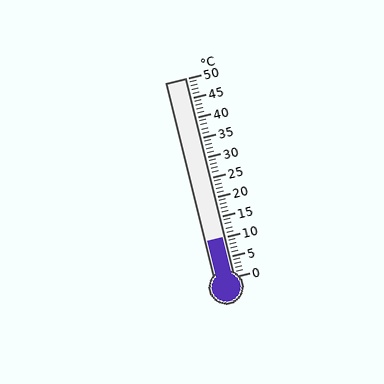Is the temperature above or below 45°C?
The temperature is below 45°C.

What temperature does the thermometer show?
The thermometer shows approximately 10°C.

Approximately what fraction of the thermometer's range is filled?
The thermometer is filled to approximately 20% of its range.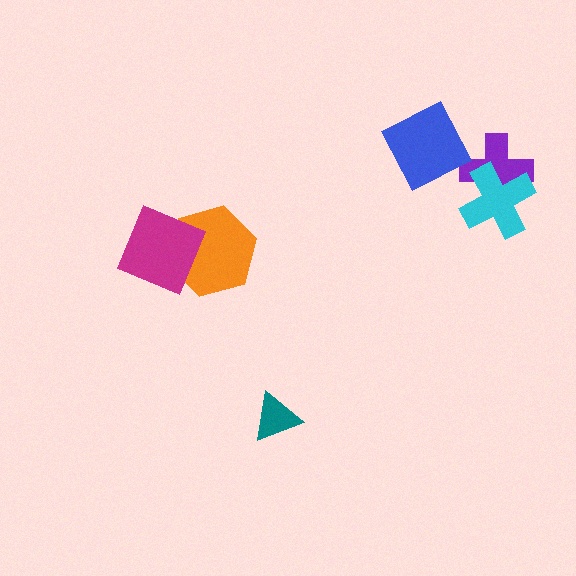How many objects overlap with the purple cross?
2 objects overlap with the purple cross.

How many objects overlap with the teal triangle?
0 objects overlap with the teal triangle.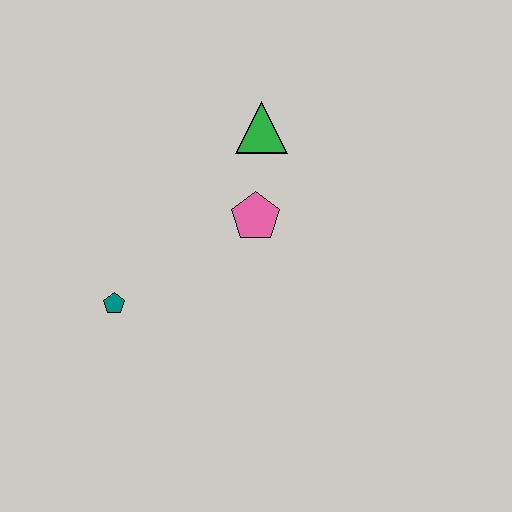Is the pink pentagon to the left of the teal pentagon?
No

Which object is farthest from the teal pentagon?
The green triangle is farthest from the teal pentagon.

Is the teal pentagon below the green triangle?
Yes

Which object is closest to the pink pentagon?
The green triangle is closest to the pink pentagon.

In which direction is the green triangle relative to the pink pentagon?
The green triangle is above the pink pentagon.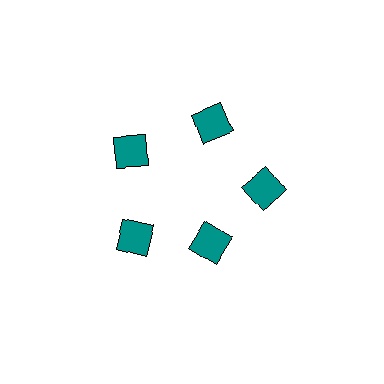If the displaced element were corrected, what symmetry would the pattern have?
It would have 5-fold rotational symmetry — the pattern would map onto itself every 72 degrees.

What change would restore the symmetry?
The symmetry would be restored by moving it outward, back onto the ring so that all 5 squares sit at equal angles and equal distance from the center.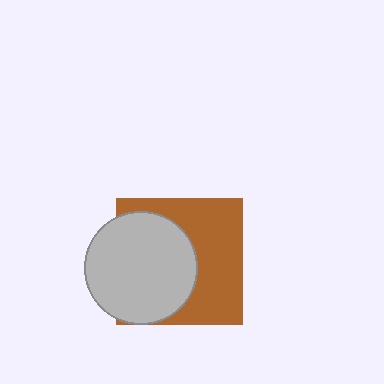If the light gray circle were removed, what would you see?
You would see the complete brown square.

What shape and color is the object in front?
The object in front is a light gray circle.